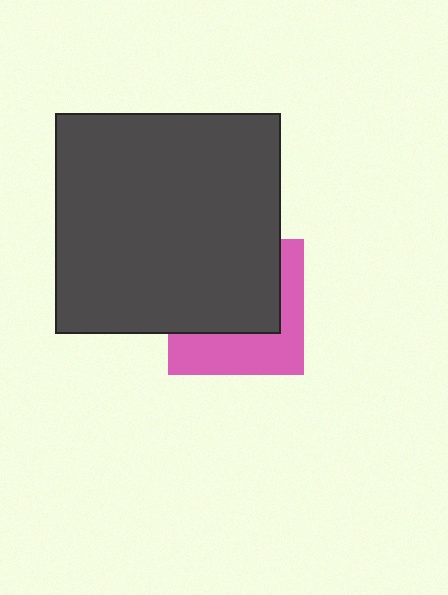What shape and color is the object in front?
The object in front is a dark gray rectangle.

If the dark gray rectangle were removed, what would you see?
You would see the complete pink square.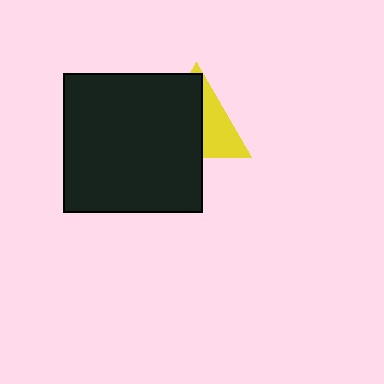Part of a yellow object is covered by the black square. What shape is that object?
It is a triangle.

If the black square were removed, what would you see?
You would see the complete yellow triangle.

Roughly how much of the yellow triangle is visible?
A small part of it is visible (roughly 40%).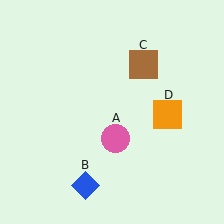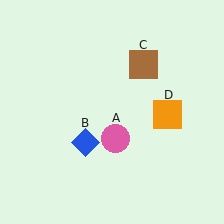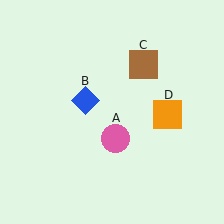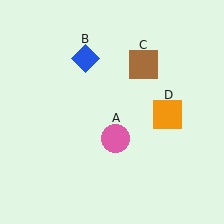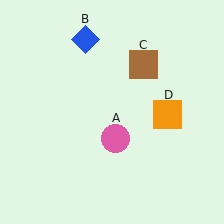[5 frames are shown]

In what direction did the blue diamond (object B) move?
The blue diamond (object B) moved up.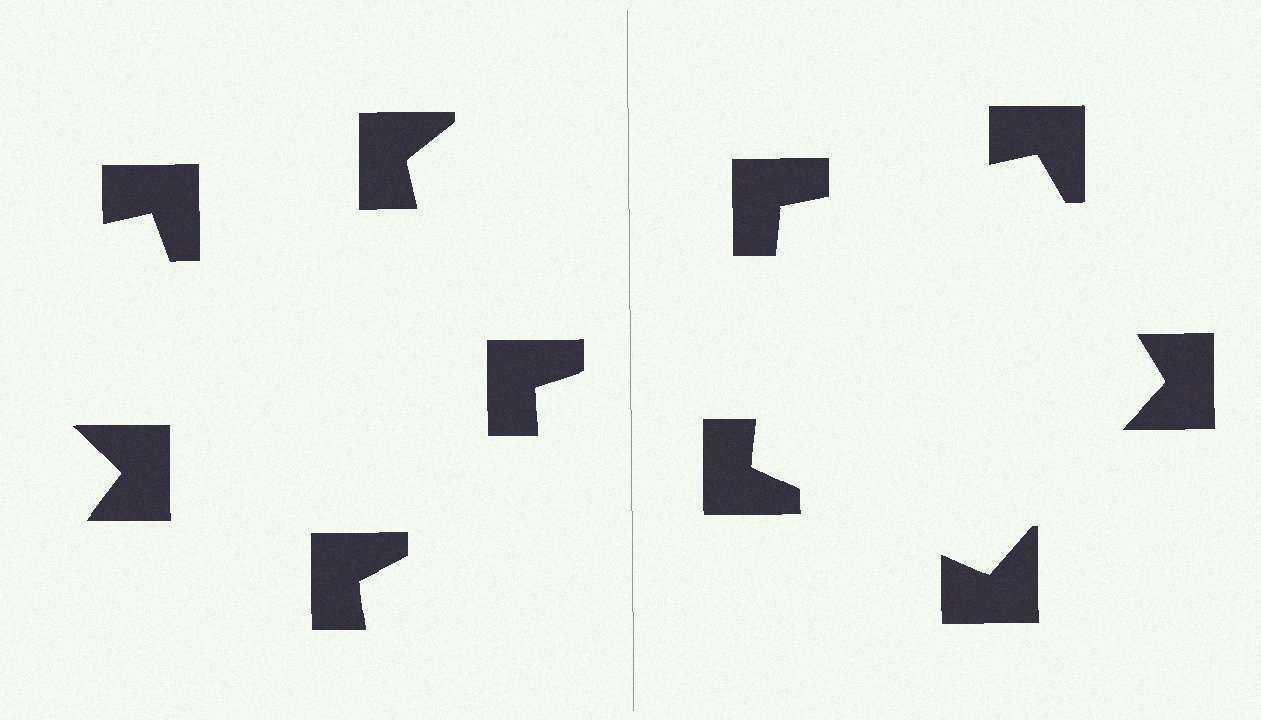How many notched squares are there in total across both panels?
10 — 5 on each side.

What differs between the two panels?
The notched squares are positioned identically on both sides; only the wedge orientations differ. On the right they align to a pentagon; on the left they are misaligned.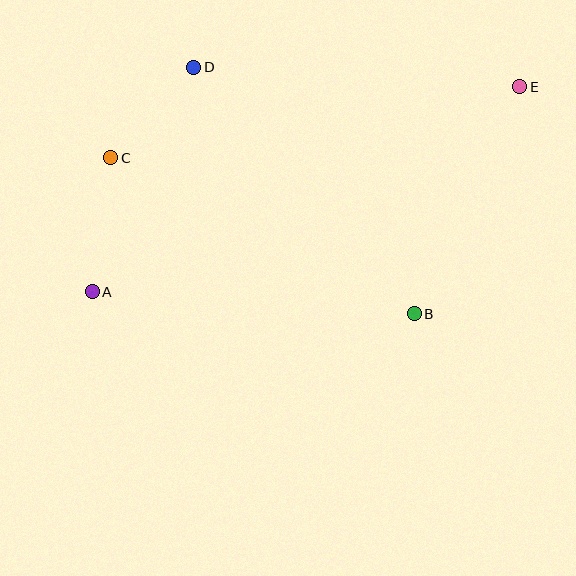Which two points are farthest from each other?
Points A and E are farthest from each other.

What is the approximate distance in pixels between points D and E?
The distance between D and E is approximately 326 pixels.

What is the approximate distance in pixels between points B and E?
The distance between B and E is approximately 251 pixels.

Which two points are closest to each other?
Points C and D are closest to each other.